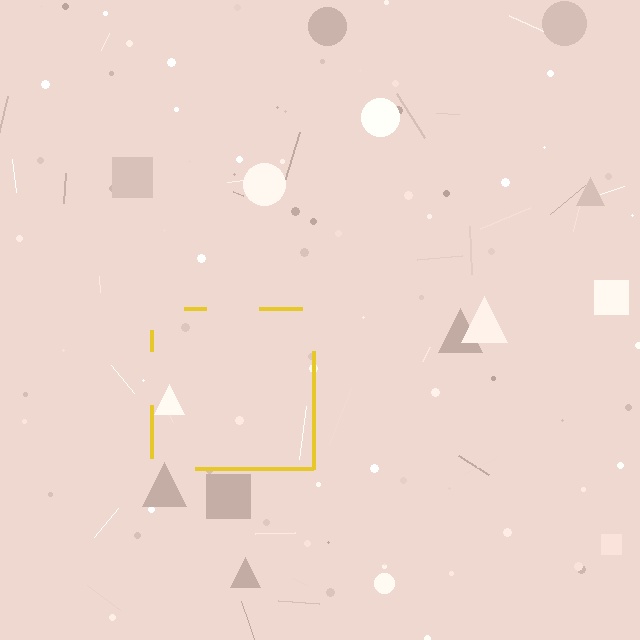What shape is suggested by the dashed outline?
The dashed outline suggests a square.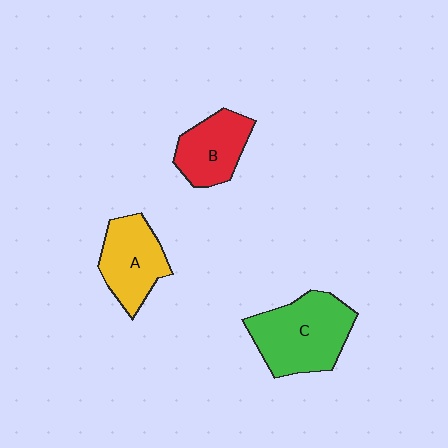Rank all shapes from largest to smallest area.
From largest to smallest: C (green), A (yellow), B (red).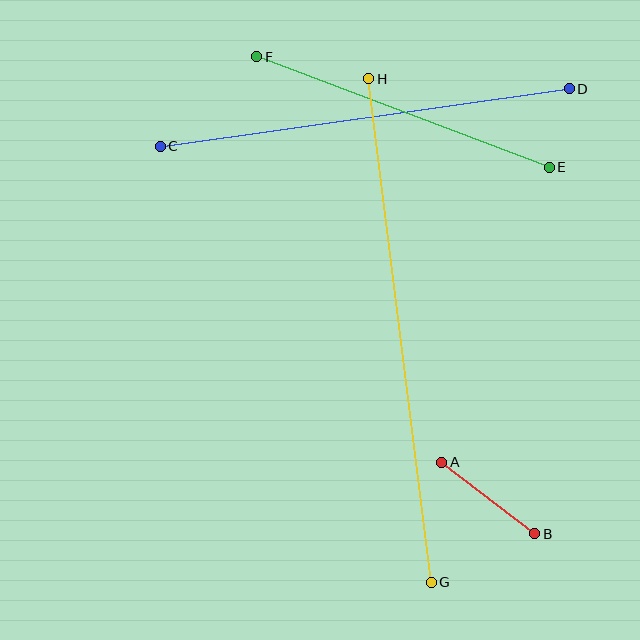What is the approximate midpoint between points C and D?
The midpoint is at approximately (365, 117) pixels.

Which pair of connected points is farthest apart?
Points G and H are farthest apart.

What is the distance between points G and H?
The distance is approximately 507 pixels.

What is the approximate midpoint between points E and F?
The midpoint is at approximately (403, 112) pixels.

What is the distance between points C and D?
The distance is approximately 413 pixels.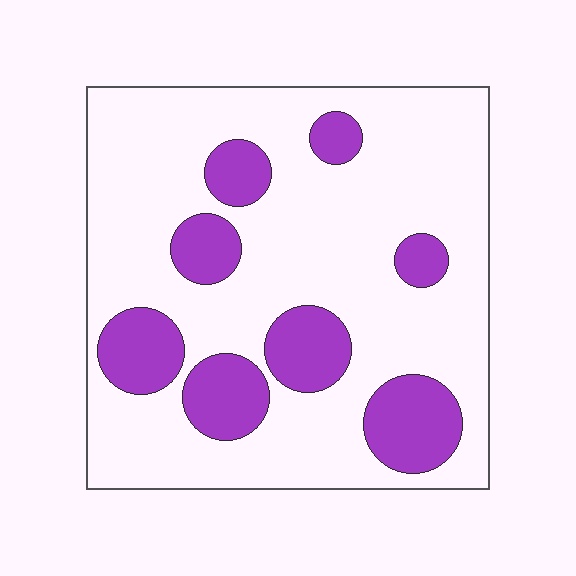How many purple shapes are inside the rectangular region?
8.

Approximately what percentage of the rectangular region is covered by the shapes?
Approximately 25%.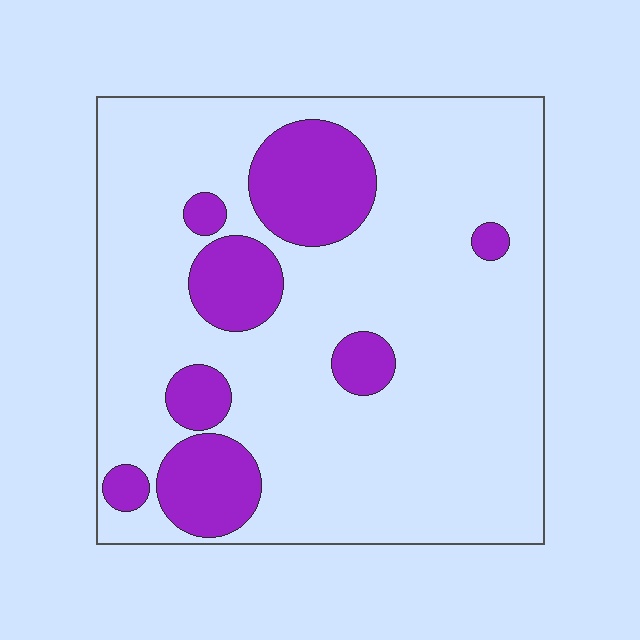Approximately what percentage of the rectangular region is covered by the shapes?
Approximately 20%.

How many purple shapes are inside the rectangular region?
8.